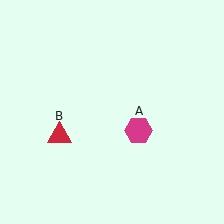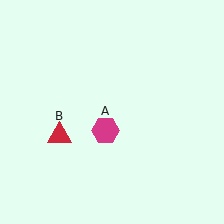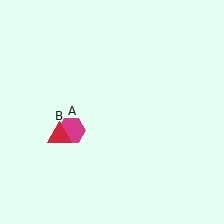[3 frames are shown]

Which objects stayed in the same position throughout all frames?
Red triangle (object B) remained stationary.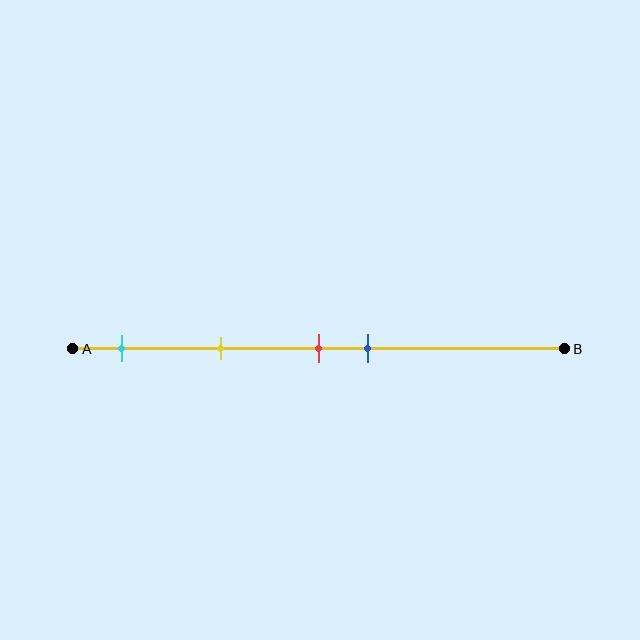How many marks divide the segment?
There are 4 marks dividing the segment.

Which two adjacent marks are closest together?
The red and blue marks are the closest adjacent pair.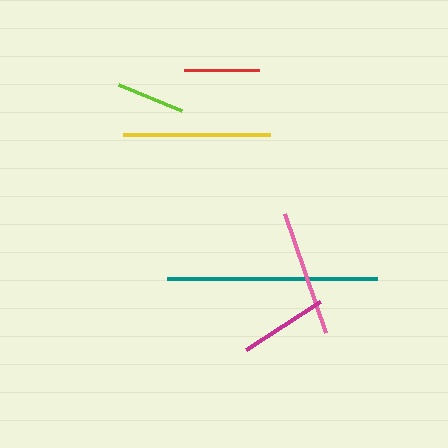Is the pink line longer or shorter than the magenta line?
The pink line is longer than the magenta line.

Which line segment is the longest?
The teal line is the longest at approximately 210 pixels.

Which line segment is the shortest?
The lime line is the shortest at approximately 68 pixels.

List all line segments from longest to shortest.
From longest to shortest: teal, yellow, pink, magenta, red, lime.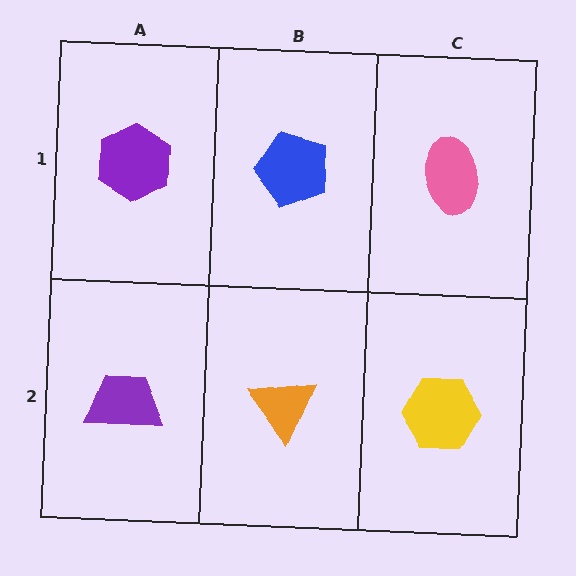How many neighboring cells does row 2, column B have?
3.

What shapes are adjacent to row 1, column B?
An orange triangle (row 2, column B), a purple hexagon (row 1, column A), a pink ellipse (row 1, column C).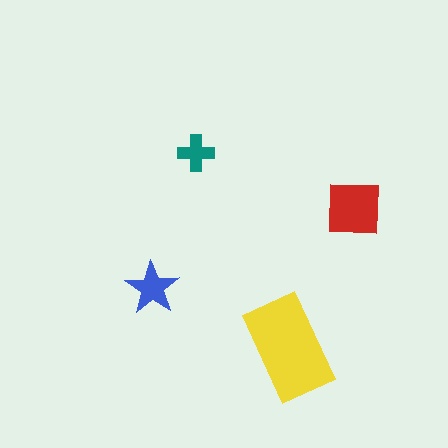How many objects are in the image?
There are 4 objects in the image.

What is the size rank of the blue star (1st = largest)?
3rd.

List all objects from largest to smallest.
The yellow rectangle, the red square, the blue star, the teal cross.